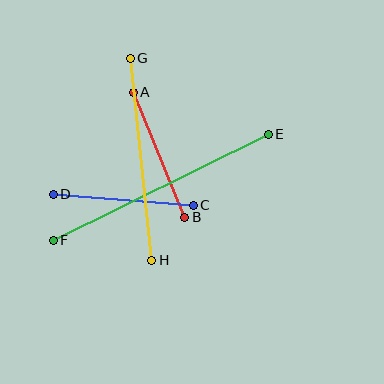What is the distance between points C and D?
The distance is approximately 141 pixels.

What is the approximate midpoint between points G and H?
The midpoint is at approximately (141, 159) pixels.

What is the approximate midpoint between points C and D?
The midpoint is at approximately (123, 200) pixels.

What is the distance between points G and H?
The distance is approximately 203 pixels.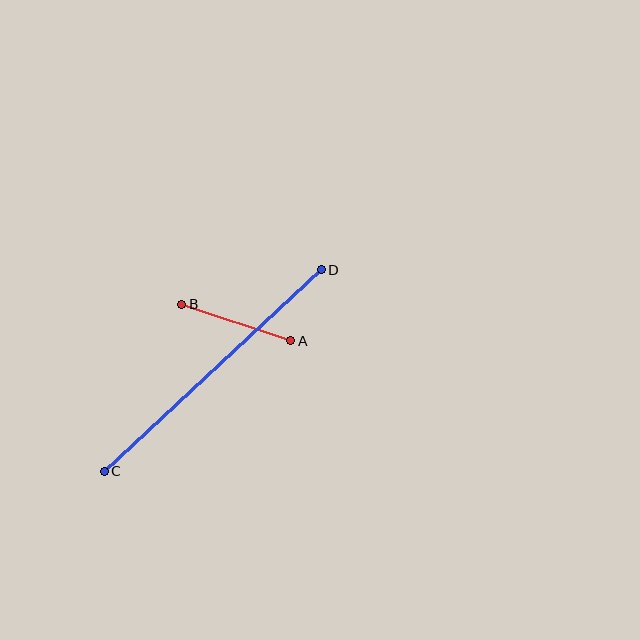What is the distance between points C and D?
The distance is approximately 296 pixels.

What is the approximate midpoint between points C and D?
The midpoint is at approximately (213, 370) pixels.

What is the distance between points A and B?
The distance is approximately 115 pixels.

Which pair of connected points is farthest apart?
Points C and D are farthest apart.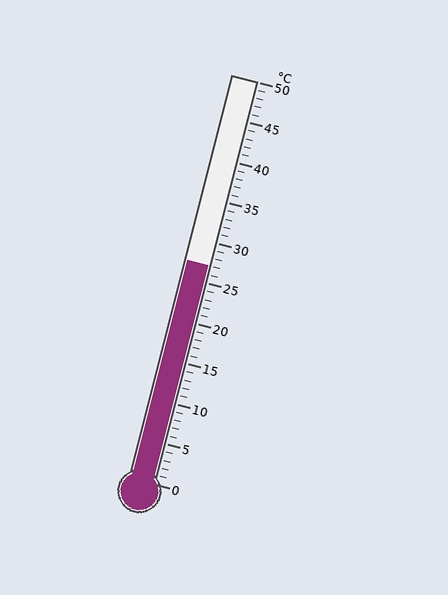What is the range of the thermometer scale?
The thermometer scale ranges from 0°C to 50°C.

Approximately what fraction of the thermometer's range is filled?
The thermometer is filled to approximately 55% of its range.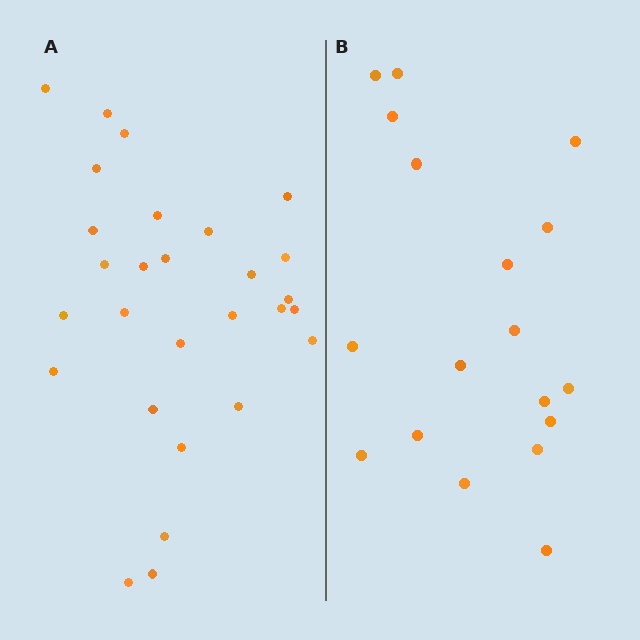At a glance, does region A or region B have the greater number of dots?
Region A (the left region) has more dots.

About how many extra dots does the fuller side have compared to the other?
Region A has roughly 10 or so more dots than region B.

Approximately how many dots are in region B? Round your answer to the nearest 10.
About 20 dots. (The exact count is 18, which rounds to 20.)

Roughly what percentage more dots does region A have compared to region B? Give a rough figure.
About 55% more.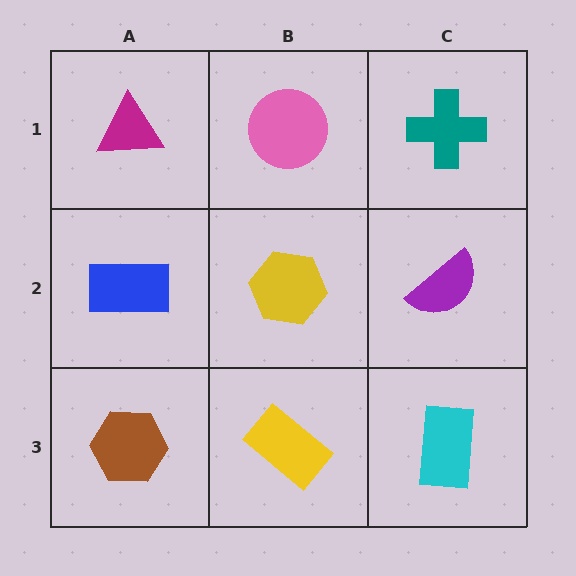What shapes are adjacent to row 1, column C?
A purple semicircle (row 2, column C), a pink circle (row 1, column B).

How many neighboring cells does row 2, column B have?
4.